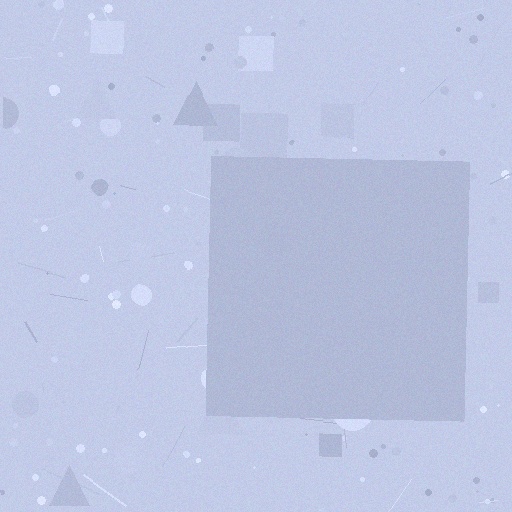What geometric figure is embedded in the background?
A square is embedded in the background.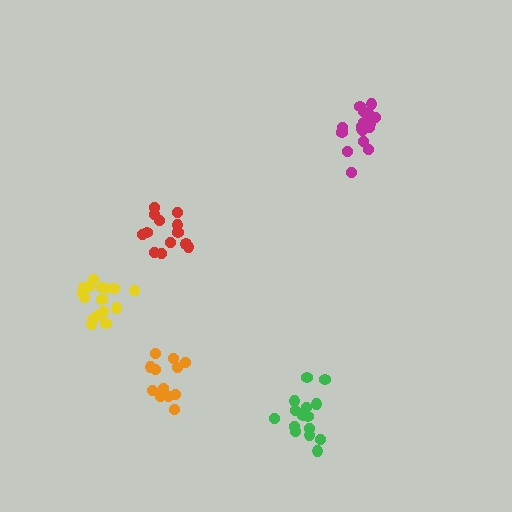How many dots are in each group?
Group 1: 12 dots, Group 2: 18 dots, Group 3: 15 dots, Group 4: 13 dots, Group 5: 18 dots (76 total).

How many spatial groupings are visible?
There are 5 spatial groupings.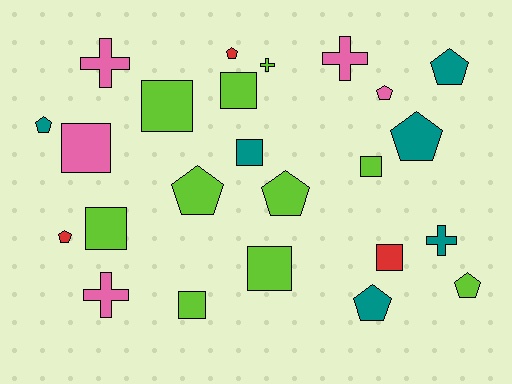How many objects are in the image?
There are 24 objects.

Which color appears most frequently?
Lime, with 10 objects.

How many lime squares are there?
There are 6 lime squares.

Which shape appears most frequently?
Pentagon, with 10 objects.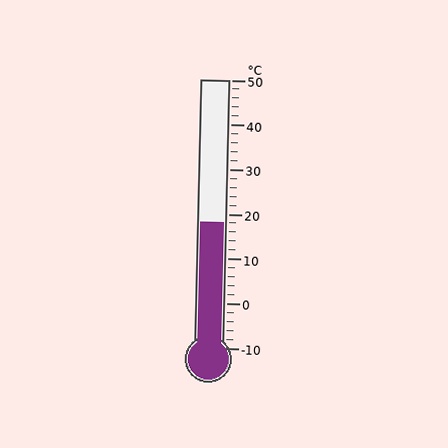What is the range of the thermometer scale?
The thermometer scale ranges from -10°C to 50°C.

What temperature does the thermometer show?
The thermometer shows approximately 18°C.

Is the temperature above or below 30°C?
The temperature is below 30°C.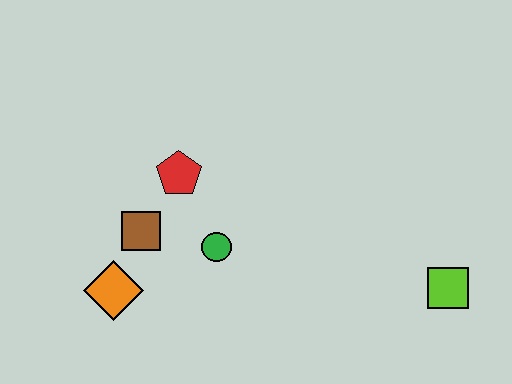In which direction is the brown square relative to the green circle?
The brown square is to the left of the green circle.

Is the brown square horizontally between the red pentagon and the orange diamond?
Yes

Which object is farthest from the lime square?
The orange diamond is farthest from the lime square.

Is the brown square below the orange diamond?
No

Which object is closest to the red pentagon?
The brown square is closest to the red pentagon.